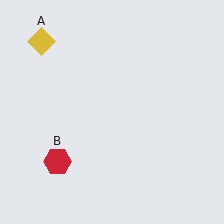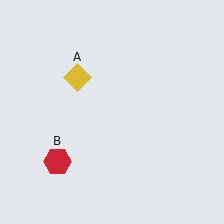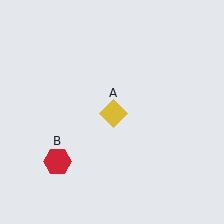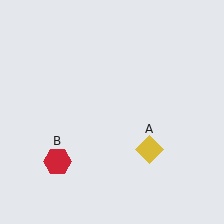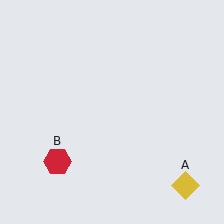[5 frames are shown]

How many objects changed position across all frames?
1 object changed position: yellow diamond (object A).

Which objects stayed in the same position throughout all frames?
Red hexagon (object B) remained stationary.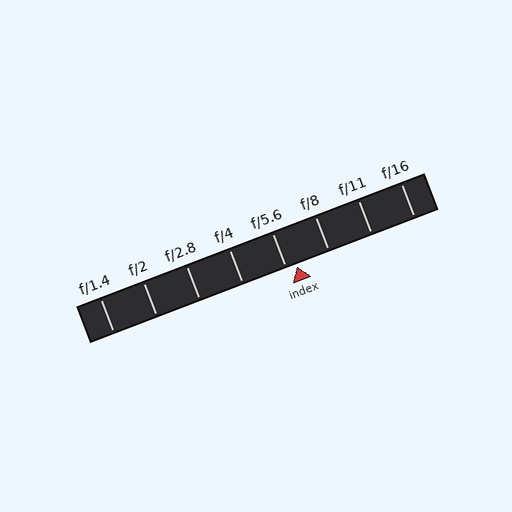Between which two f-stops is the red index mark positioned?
The index mark is between f/5.6 and f/8.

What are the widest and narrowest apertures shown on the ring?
The widest aperture shown is f/1.4 and the narrowest is f/16.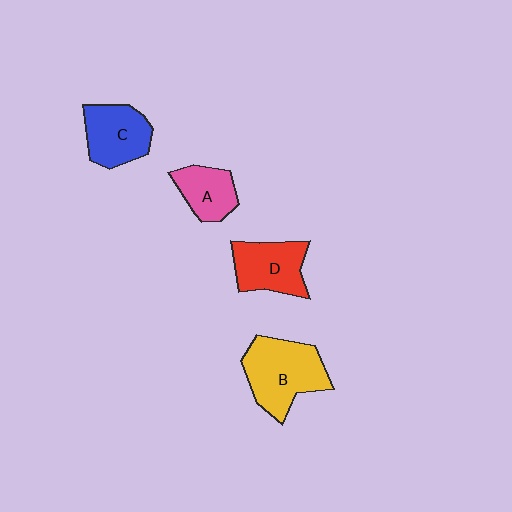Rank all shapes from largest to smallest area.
From largest to smallest: B (yellow), D (red), C (blue), A (pink).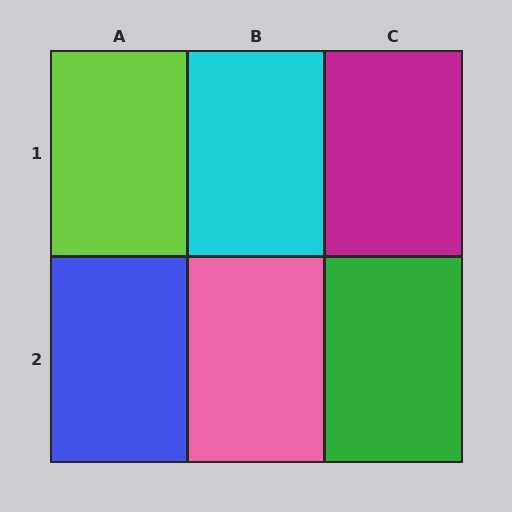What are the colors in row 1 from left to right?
Lime, cyan, magenta.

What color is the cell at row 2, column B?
Pink.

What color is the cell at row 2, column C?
Green.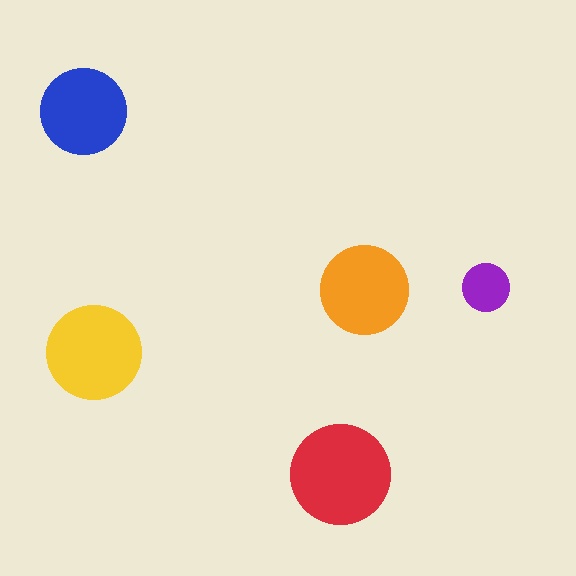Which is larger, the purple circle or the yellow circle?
The yellow one.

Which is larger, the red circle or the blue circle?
The red one.